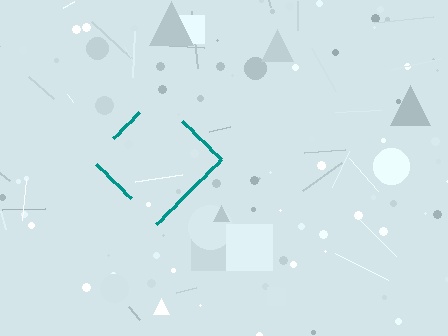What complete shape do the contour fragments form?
The contour fragments form a diamond.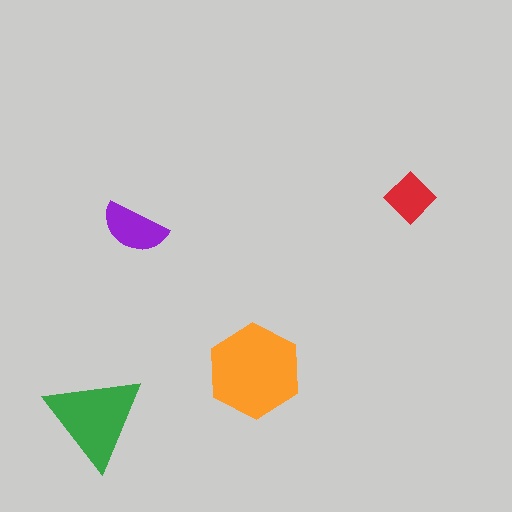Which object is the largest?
The orange hexagon.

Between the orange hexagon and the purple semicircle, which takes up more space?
The orange hexagon.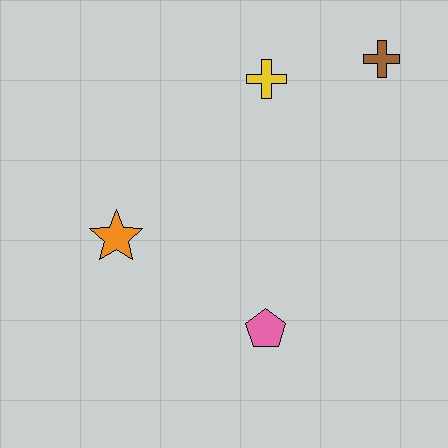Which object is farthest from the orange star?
The brown cross is farthest from the orange star.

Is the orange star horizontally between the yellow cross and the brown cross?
No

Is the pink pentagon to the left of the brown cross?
Yes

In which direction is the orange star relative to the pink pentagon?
The orange star is to the left of the pink pentagon.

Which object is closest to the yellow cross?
The brown cross is closest to the yellow cross.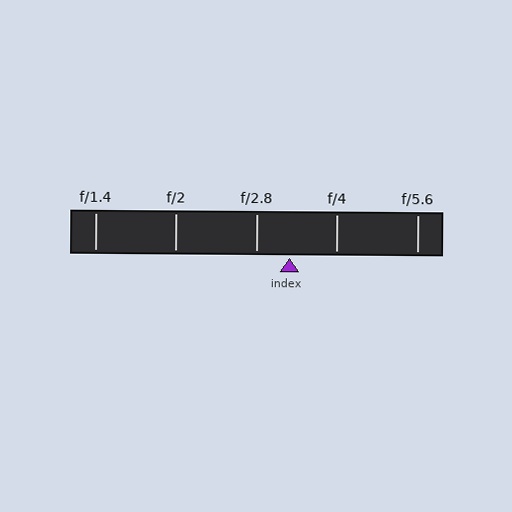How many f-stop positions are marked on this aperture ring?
There are 5 f-stop positions marked.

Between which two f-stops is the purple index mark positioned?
The index mark is between f/2.8 and f/4.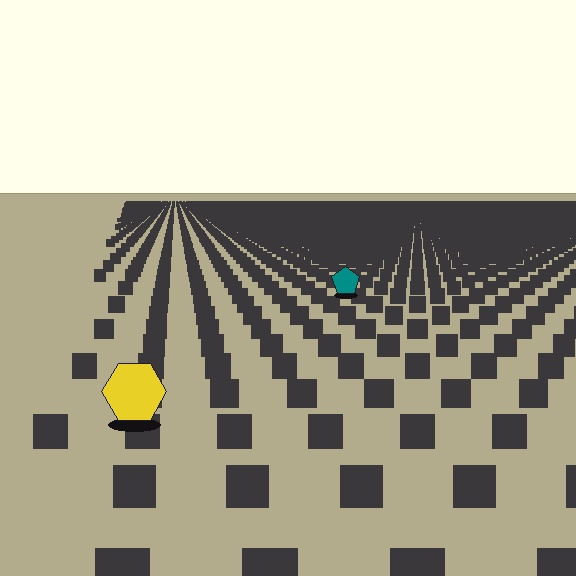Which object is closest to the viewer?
The yellow hexagon is closest. The texture marks near it are larger and more spread out.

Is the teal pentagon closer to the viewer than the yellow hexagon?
No. The yellow hexagon is closer — you can tell from the texture gradient: the ground texture is coarser near it.